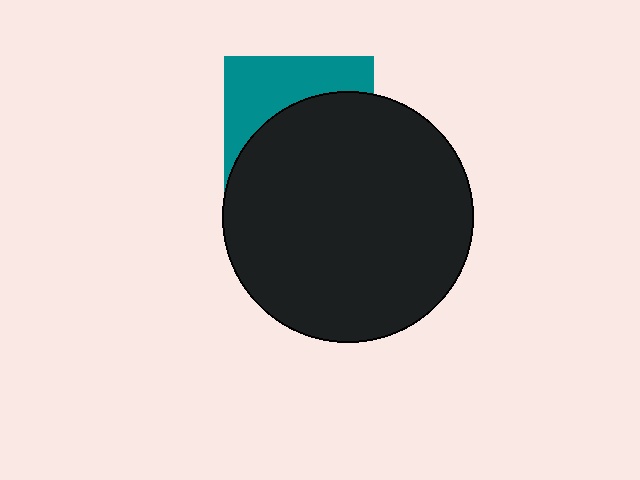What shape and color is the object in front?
The object in front is a black circle.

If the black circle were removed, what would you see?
You would see the complete teal square.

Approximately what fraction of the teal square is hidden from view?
Roughly 62% of the teal square is hidden behind the black circle.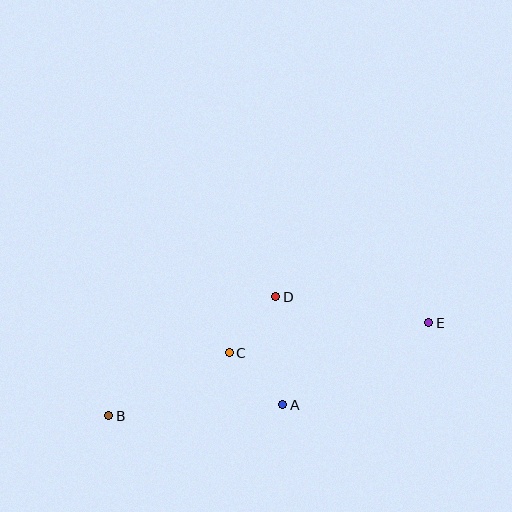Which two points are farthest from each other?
Points B and E are farthest from each other.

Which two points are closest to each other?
Points C and D are closest to each other.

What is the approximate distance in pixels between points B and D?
The distance between B and D is approximately 205 pixels.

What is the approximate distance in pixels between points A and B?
The distance between A and B is approximately 174 pixels.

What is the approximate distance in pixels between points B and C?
The distance between B and C is approximately 136 pixels.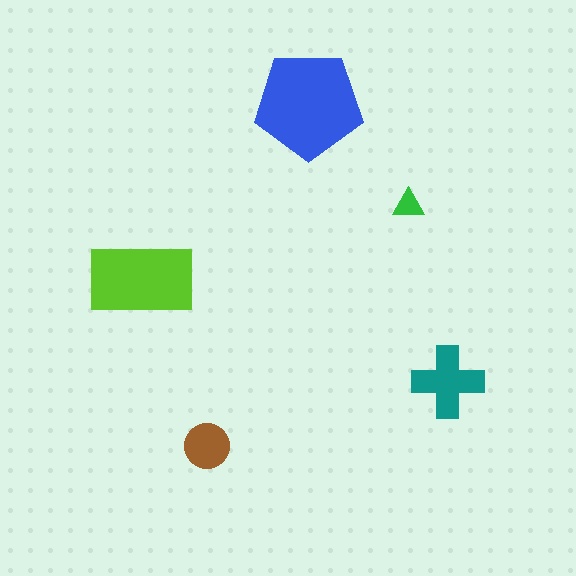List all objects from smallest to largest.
The green triangle, the brown circle, the teal cross, the lime rectangle, the blue pentagon.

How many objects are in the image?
There are 5 objects in the image.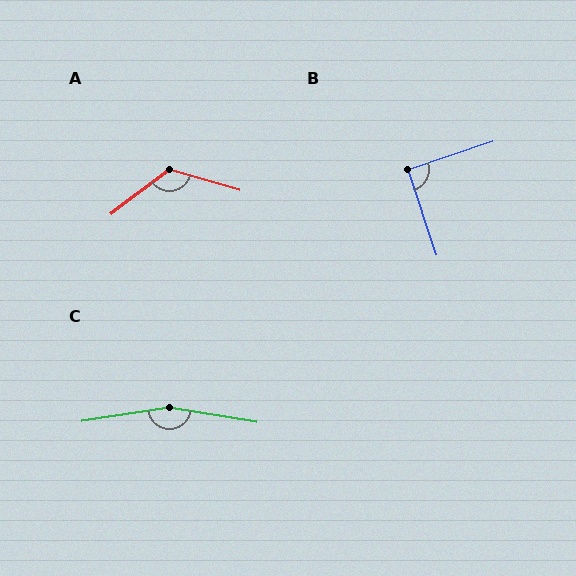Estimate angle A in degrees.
Approximately 127 degrees.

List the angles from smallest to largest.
B (90°), A (127°), C (162°).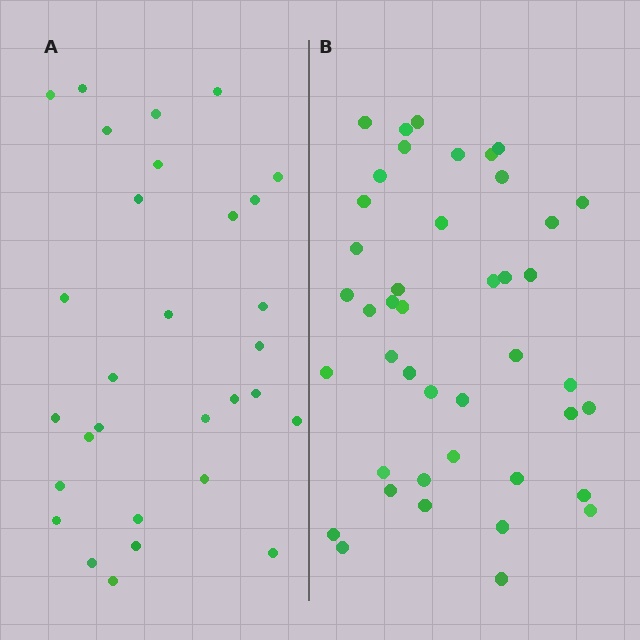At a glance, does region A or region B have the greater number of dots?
Region B (the right region) has more dots.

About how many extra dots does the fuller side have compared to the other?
Region B has approximately 15 more dots than region A.